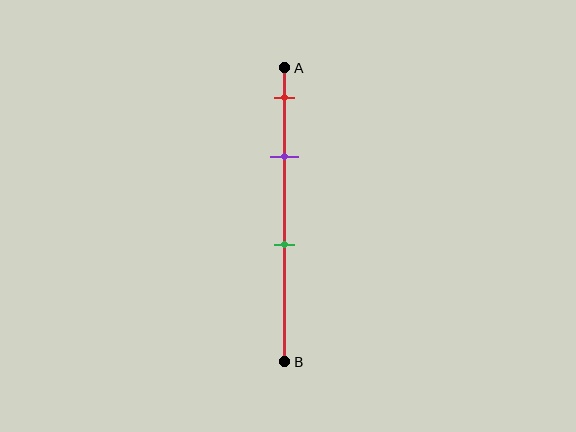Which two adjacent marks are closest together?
The red and purple marks are the closest adjacent pair.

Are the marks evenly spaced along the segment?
No, the marks are not evenly spaced.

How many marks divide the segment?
There are 3 marks dividing the segment.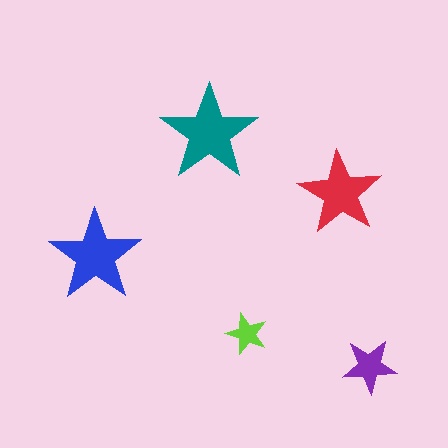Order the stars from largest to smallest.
the teal one, the blue one, the red one, the purple one, the lime one.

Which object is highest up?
The teal star is topmost.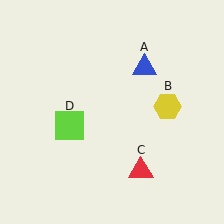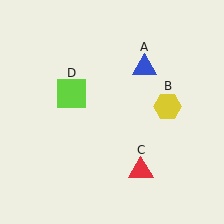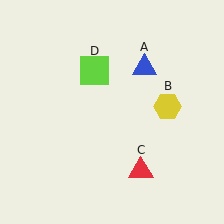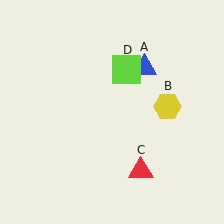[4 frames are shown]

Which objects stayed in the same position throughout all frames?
Blue triangle (object A) and yellow hexagon (object B) and red triangle (object C) remained stationary.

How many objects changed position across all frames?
1 object changed position: lime square (object D).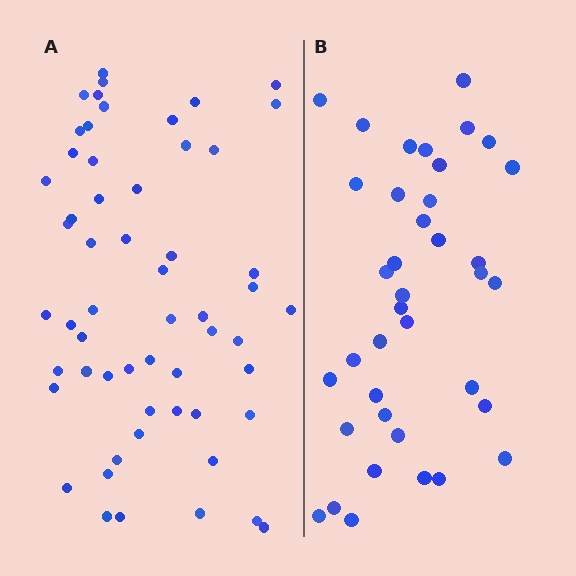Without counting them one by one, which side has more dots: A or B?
Region A (the left region) has more dots.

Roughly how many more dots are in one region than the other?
Region A has approximately 20 more dots than region B.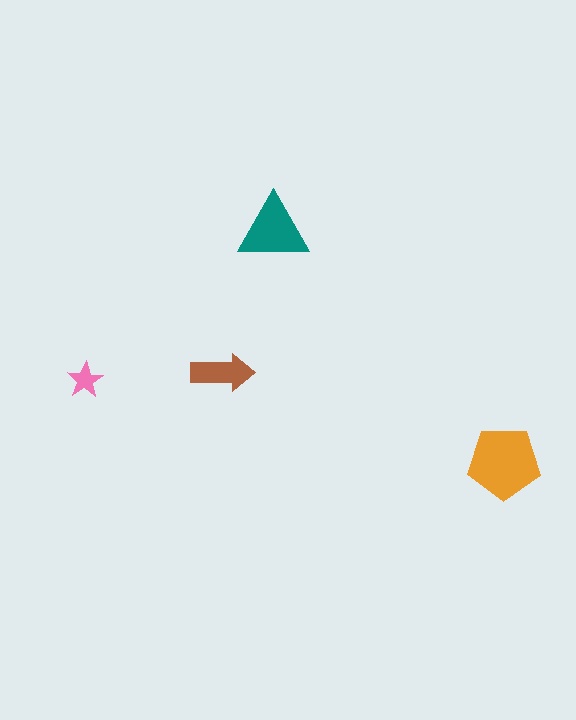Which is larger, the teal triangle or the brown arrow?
The teal triangle.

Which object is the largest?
The orange pentagon.